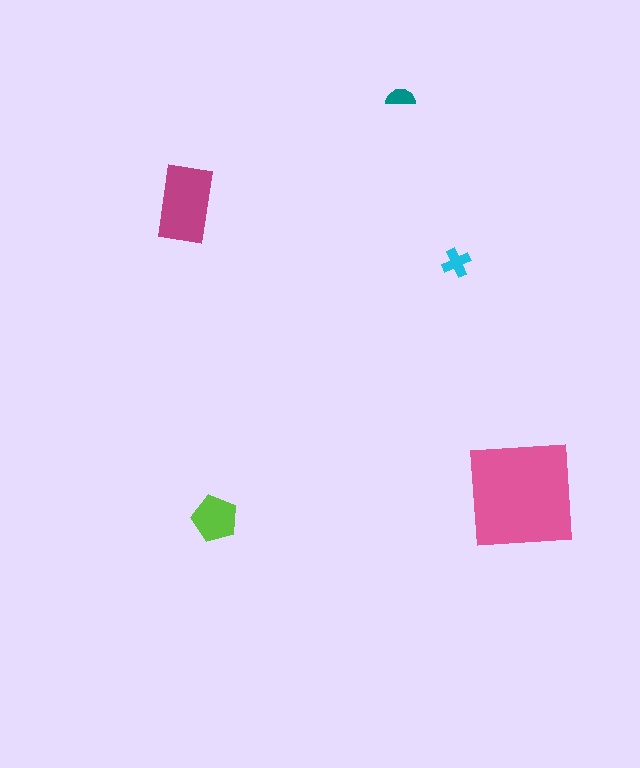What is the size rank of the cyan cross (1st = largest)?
4th.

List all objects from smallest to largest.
The teal semicircle, the cyan cross, the lime pentagon, the magenta rectangle, the pink square.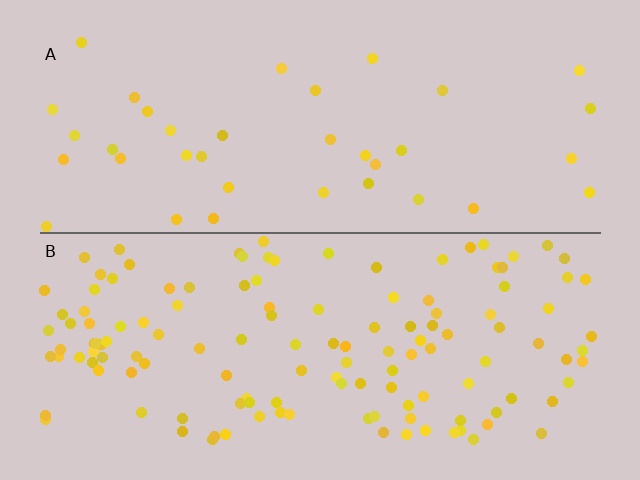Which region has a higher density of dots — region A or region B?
B (the bottom).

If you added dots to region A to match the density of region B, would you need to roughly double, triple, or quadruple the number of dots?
Approximately quadruple.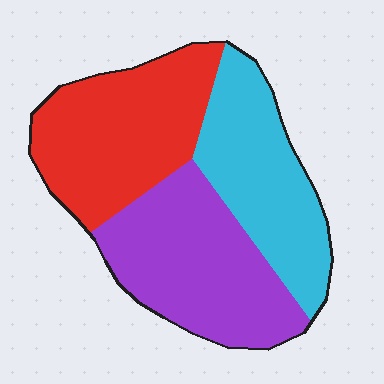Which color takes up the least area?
Cyan, at roughly 30%.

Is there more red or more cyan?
Red.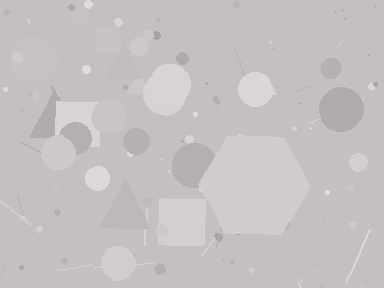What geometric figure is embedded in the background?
A hexagon is embedded in the background.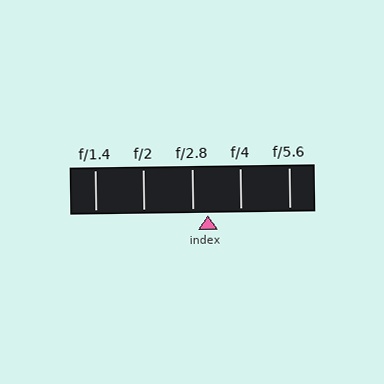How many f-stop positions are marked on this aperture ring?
There are 5 f-stop positions marked.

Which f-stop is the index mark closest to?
The index mark is closest to f/2.8.